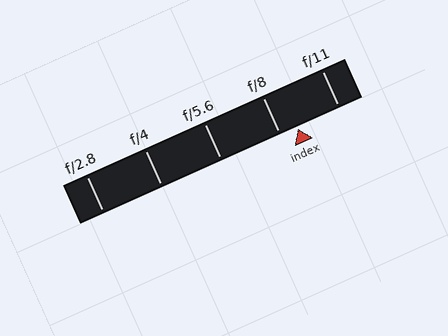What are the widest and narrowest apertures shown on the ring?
The widest aperture shown is f/2.8 and the narrowest is f/11.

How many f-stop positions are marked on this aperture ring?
There are 5 f-stop positions marked.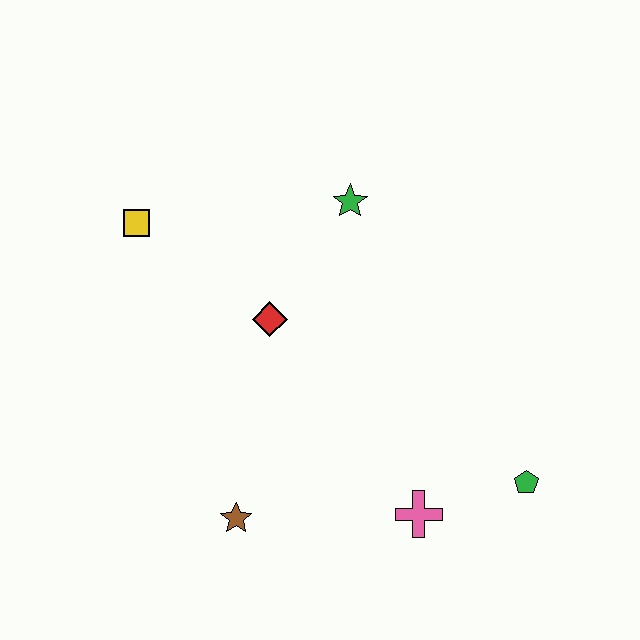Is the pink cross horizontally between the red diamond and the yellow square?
No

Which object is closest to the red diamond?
The green star is closest to the red diamond.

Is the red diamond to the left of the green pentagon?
Yes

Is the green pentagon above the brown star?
Yes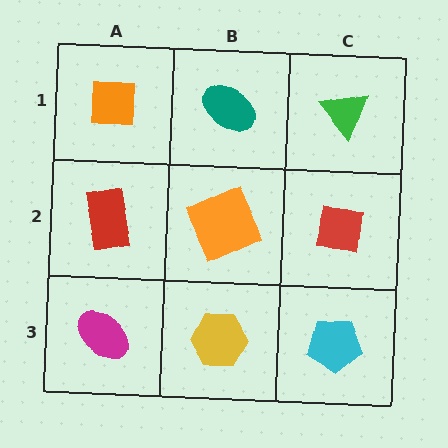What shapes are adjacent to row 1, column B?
An orange square (row 2, column B), an orange square (row 1, column A), a green triangle (row 1, column C).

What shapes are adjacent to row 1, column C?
A red square (row 2, column C), a teal ellipse (row 1, column B).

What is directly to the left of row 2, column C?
An orange square.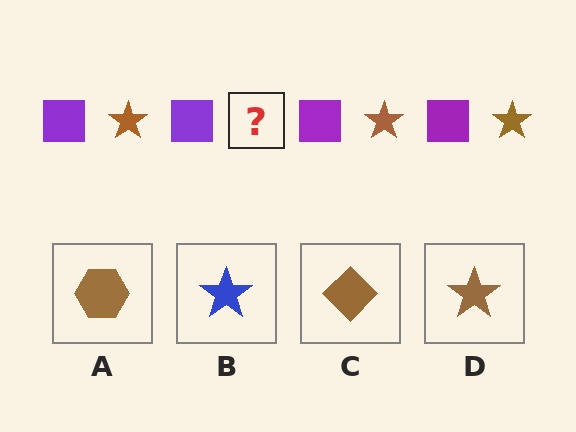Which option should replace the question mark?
Option D.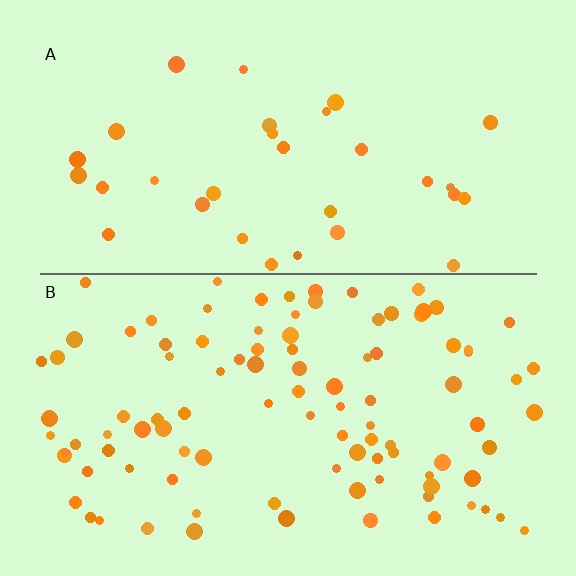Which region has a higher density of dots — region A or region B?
B (the bottom).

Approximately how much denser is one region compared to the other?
Approximately 3.1× — region B over region A.